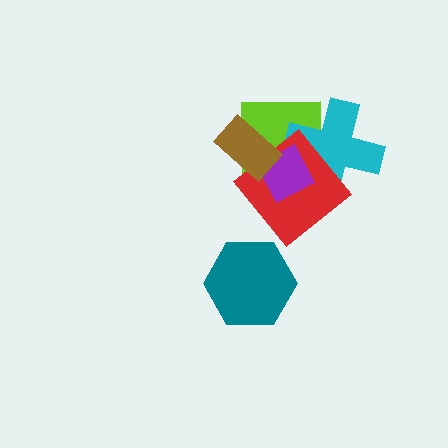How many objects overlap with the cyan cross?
3 objects overlap with the cyan cross.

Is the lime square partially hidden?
Yes, it is partially covered by another shape.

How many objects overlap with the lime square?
4 objects overlap with the lime square.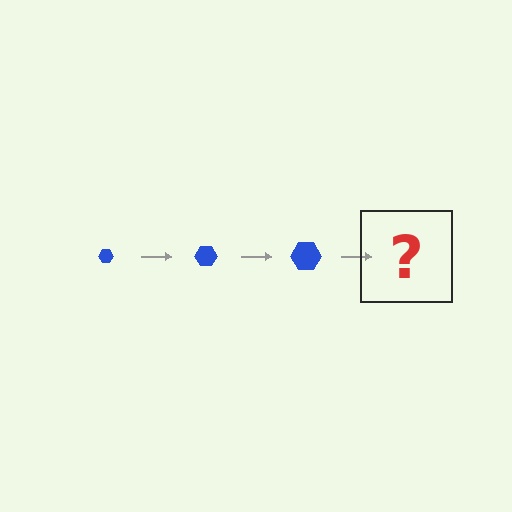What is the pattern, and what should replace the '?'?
The pattern is that the hexagon gets progressively larger each step. The '?' should be a blue hexagon, larger than the previous one.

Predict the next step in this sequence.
The next step is a blue hexagon, larger than the previous one.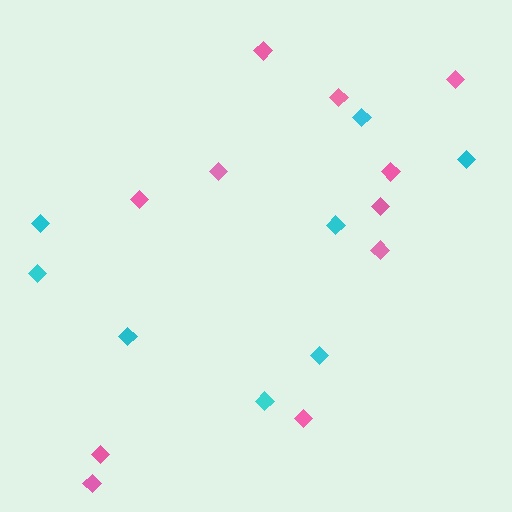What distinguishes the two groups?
There are 2 groups: one group of cyan diamonds (8) and one group of pink diamonds (11).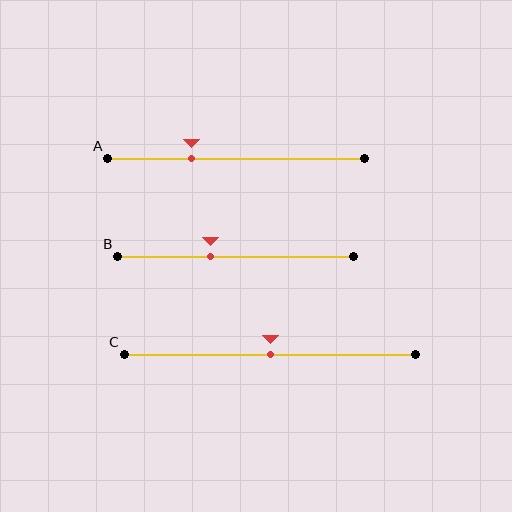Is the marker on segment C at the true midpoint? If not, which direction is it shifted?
Yes, the marker on segment C is at the true midpoint.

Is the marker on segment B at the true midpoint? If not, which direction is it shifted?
No, the marker on segment B is shifted to the left by about 11% of the segment length.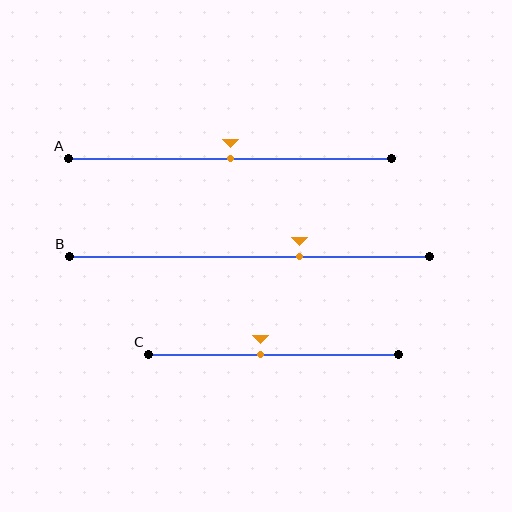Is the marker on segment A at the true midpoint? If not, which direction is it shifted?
Yes, the marker on segment A is at the true midpoint.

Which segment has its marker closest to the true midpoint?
Segment A has its marker closest to the true midpoint.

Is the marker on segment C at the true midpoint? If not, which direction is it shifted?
No, the marker on segment C is shifted to the left by about 5% of the segment length.